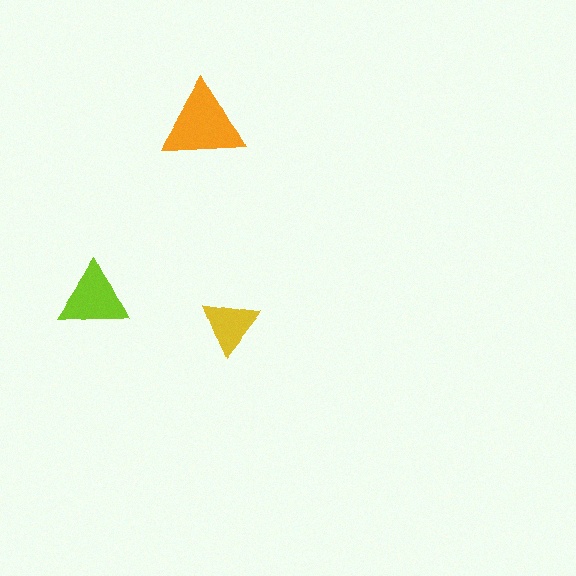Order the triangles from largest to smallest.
the orange one, the lime one, the yellow one.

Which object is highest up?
The orange triangle is topmost.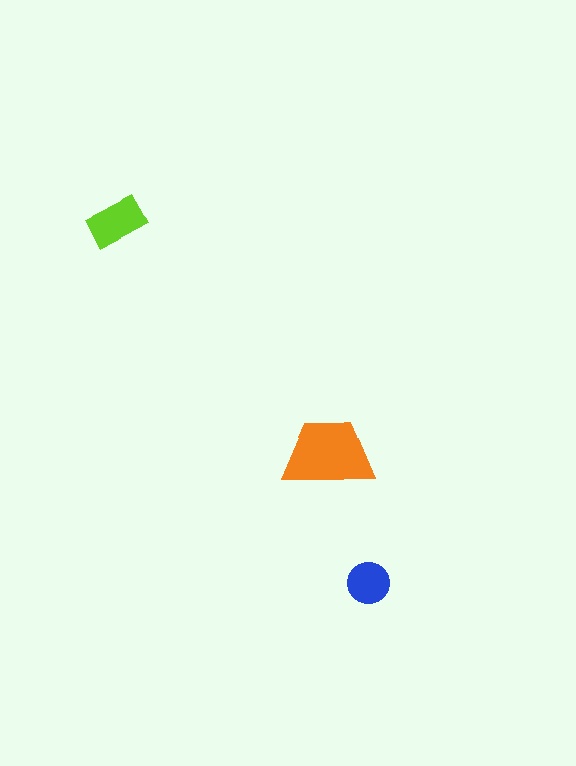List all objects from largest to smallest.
The orange trapezoid, the lime rectangle, the blue circle.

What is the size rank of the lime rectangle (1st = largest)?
2nd.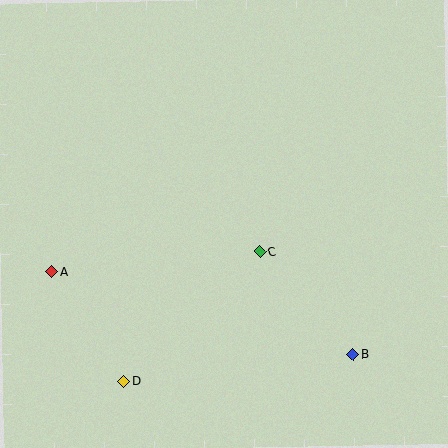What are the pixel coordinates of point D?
Point D is at (124, 381).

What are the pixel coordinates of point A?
Point A is at (52, 272).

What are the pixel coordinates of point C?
Point C is at (260, 252).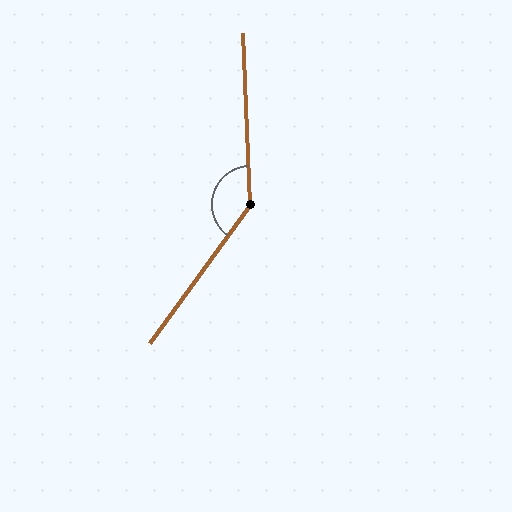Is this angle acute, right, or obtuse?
It is obtuse.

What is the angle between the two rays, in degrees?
Approximately 142 degrees.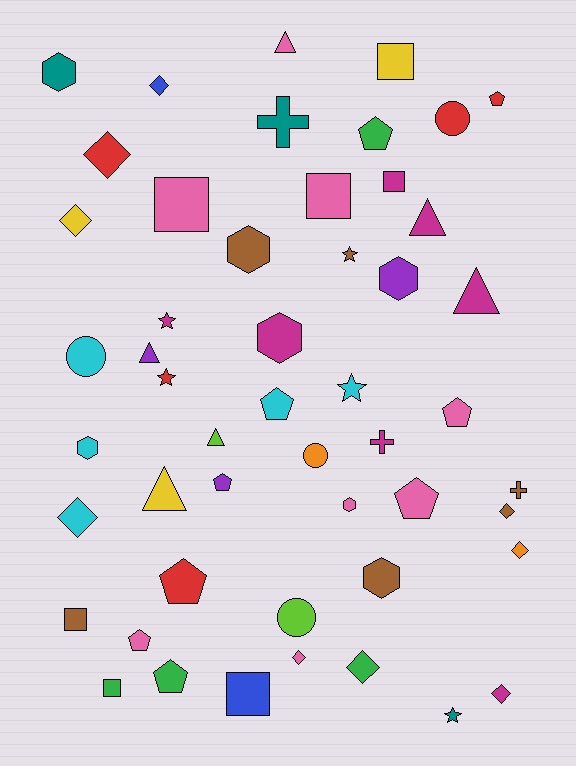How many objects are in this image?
There are 50 objects.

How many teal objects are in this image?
There are 3 teal objects.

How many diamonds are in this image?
There are 9 diamonds.